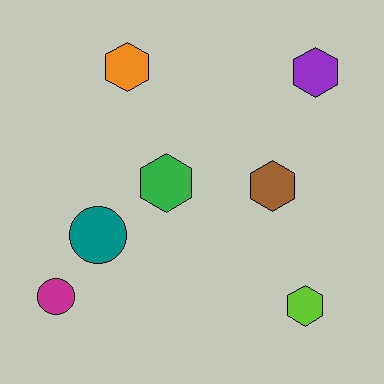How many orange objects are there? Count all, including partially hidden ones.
There is 1 orange object.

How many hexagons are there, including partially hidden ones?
There are 5 hexagons.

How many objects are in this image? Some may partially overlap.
There are 7 objects.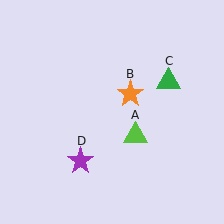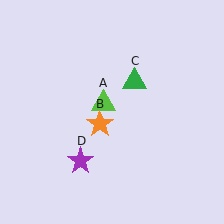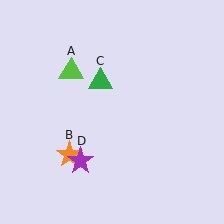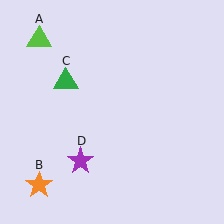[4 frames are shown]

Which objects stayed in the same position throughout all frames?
Purple star (object D) remained stationary.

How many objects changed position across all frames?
3 objects changed position: lime triangle (object A), orange star (object B), green triangle (object C).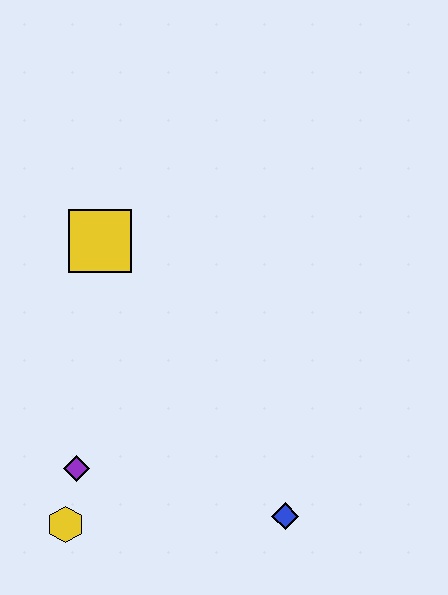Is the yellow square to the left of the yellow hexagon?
No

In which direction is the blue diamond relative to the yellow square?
The blue diamond is below the yellow square.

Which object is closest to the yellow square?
The purple diamond is closest to the yellow square.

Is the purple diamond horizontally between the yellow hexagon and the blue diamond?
Yes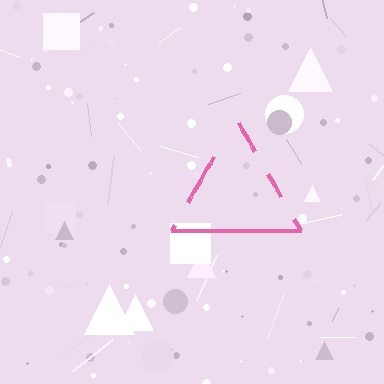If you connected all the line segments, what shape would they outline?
They would outline a triangle.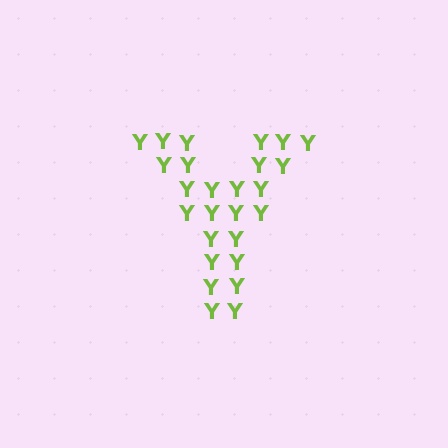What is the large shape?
The large shape is the letter Y.